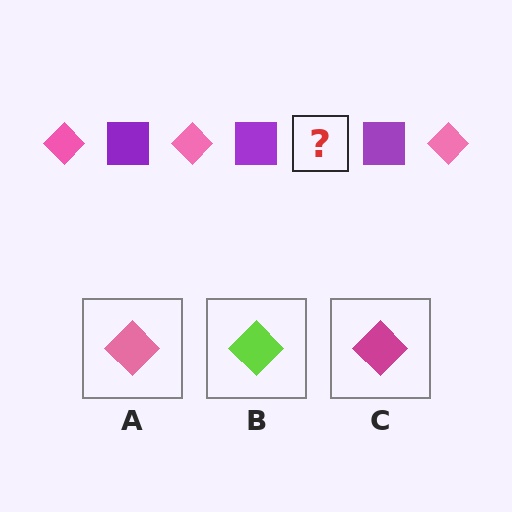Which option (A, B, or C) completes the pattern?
A.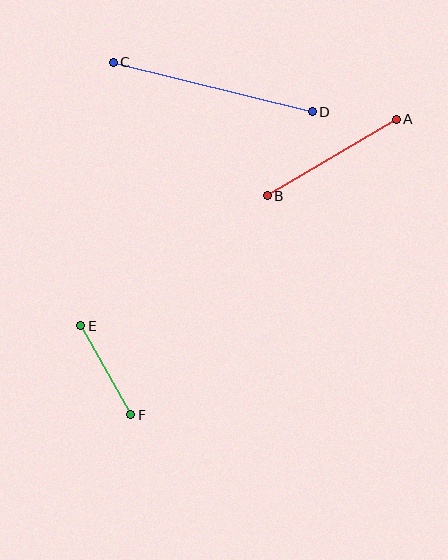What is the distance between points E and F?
The distance is approximately 102 pixels.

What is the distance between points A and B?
The distance is approximately 150 pixels.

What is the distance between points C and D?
The distance is approximately 205 pixels.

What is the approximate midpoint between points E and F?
The midpoint is at approximately (106, 370) pixels.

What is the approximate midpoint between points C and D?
The midpoint is at approximately (213, 87) pixels.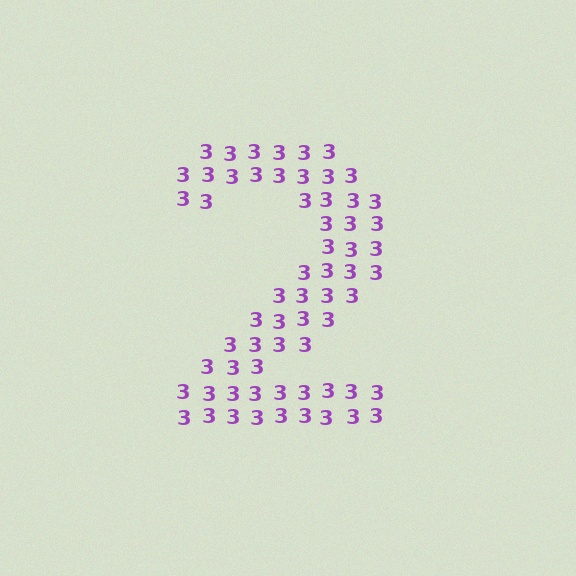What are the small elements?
The small elements are digit 3's.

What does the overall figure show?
The overall figure shows the digit 2.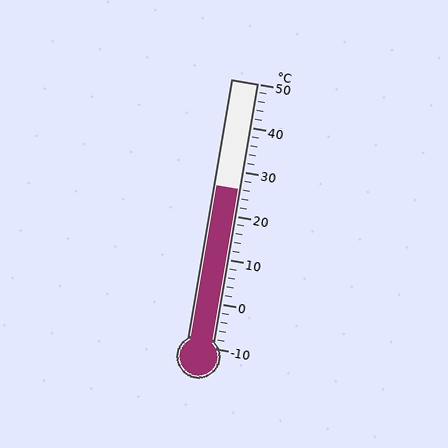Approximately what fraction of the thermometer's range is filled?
The thermometer is filled to approximately 60% of its range.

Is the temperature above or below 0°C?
The temperature is above 0°C.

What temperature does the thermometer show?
The thermometer shows approximately 26°C.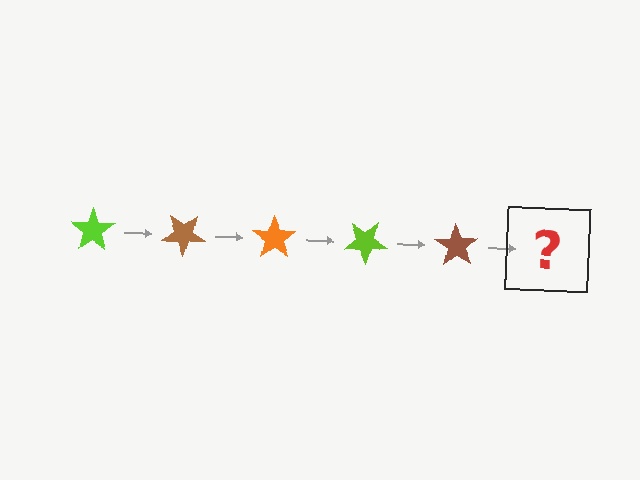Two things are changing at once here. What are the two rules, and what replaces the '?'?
The two rules are that it rotates 35 degrees each step and the color cycles through lime, brown, and orange. The '?' should be an orange star, rotated 175 degrees from the start.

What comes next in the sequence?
The next element should be an orange star, rotated 175 degrees from the start.